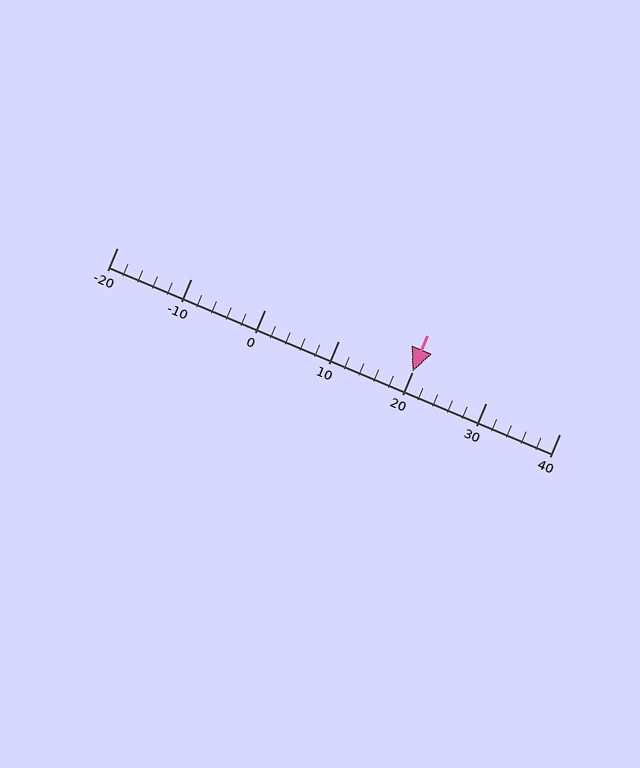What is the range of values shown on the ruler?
The ruler shows values from -20 to 40.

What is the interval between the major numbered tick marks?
The major tick marks are spaced 10 units apart.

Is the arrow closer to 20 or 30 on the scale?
The arrow is closer to 20.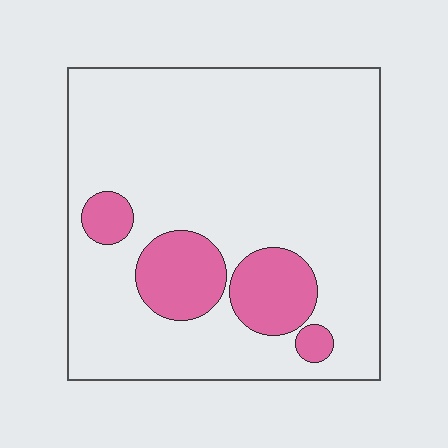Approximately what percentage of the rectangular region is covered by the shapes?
Approximately 15%.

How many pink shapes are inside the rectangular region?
4.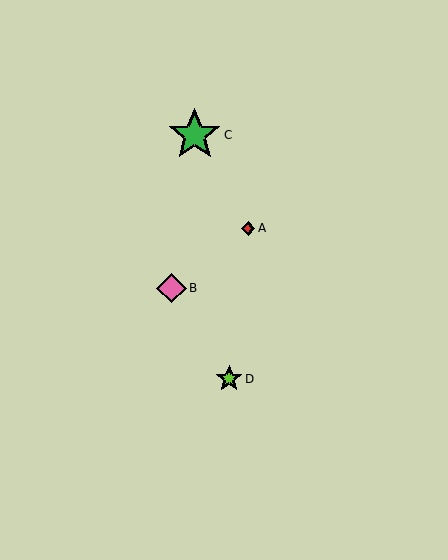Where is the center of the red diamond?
The center of the red diamond is at (248, 228).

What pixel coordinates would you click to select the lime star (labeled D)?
Click at (229, 379) to select the lime star D.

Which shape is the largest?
The green star (labeled C) is the largest.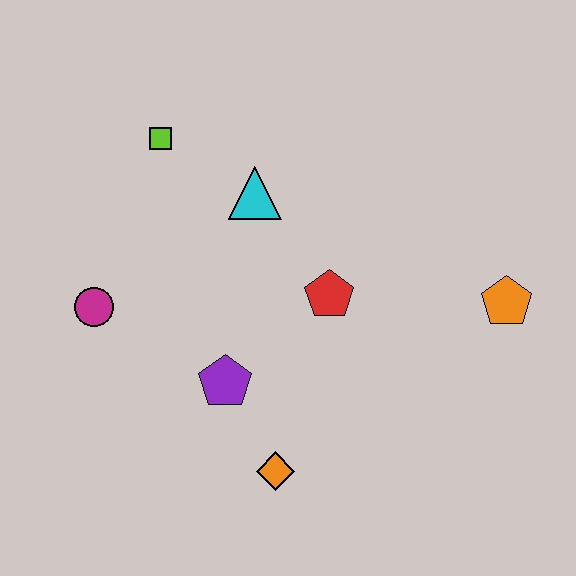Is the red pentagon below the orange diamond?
No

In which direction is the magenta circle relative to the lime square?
The magenta circle is below the lime square.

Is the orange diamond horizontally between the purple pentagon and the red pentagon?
Yes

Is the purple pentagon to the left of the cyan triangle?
Yes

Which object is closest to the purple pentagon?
The orange diamond is closest to the purple pentagon.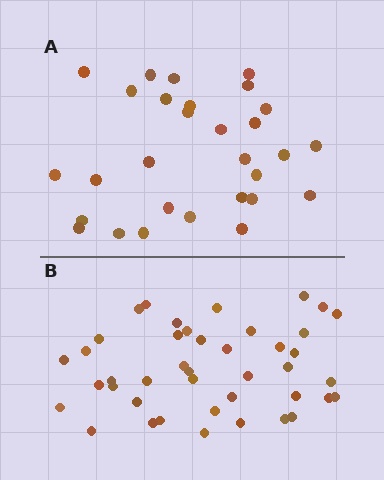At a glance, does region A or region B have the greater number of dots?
Region B (the bottom region) has more dots.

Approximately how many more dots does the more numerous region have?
Region B has approximately 15 more dots than region A.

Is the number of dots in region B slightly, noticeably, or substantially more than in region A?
Region B has noticeably more, but not dramatically so. The ratio is roughly 1.4 to 1.